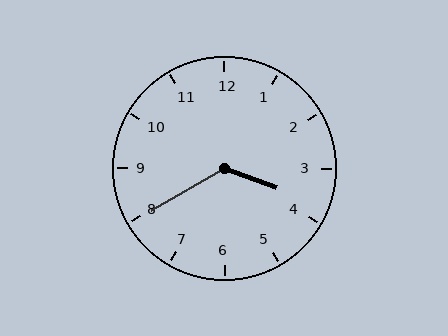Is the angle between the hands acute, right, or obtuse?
It is obtuse.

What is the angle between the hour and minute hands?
Approximately 130 degrees.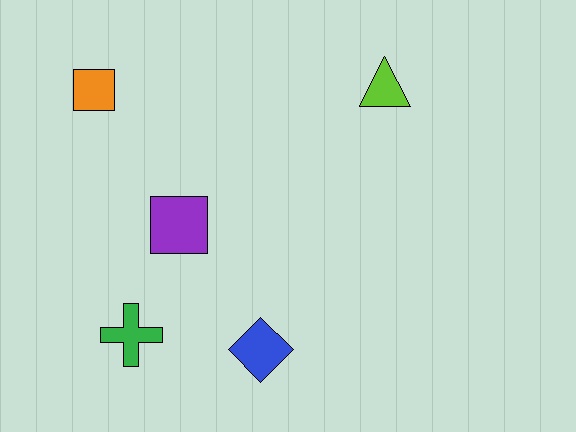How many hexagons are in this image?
There are no hexagons.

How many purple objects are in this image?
There is 1 purple object.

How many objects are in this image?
There are 5 objects.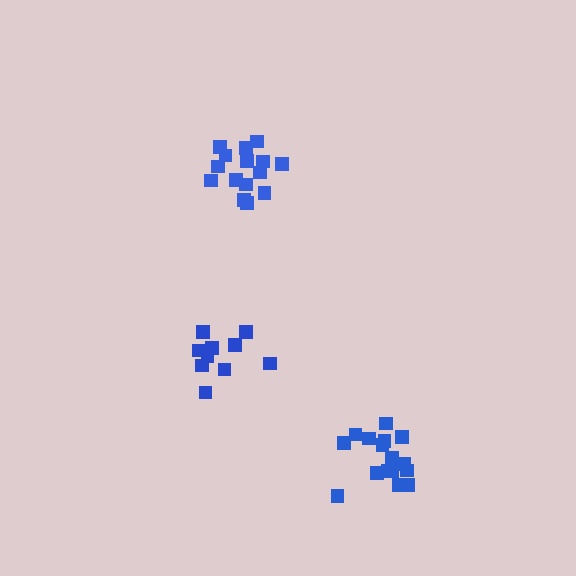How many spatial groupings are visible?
There are 3 spatial groupings.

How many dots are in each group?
Group 1: 16 dots, Group 2: 16 dots, Group 3: 10 dots (42 total).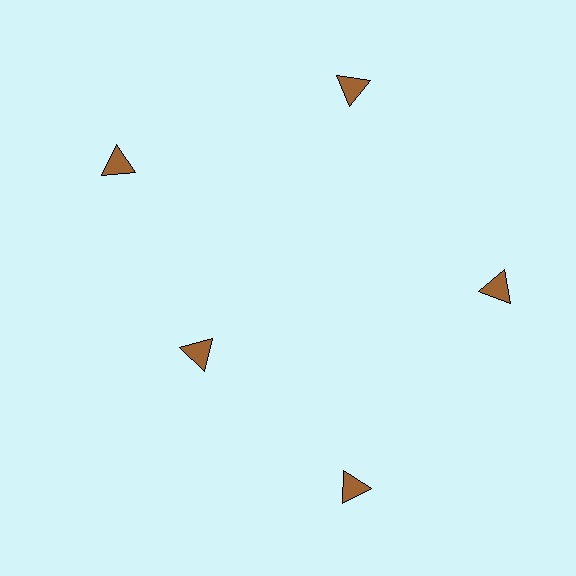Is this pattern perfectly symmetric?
No. The 5 brown triangles are arranged in a ring, but one element near the 8 o'clock position is pulled inward toward the center, breaking the 5-fold rotational symmetry.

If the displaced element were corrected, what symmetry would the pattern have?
It would have 5-fold rotational symmetry — the pattern would map onto itself every 72 degrees.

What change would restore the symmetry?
The symmetry would be restored by moving it outward, back onto the ring so that all 5 triangles sit at equal angles and equal distance from the center.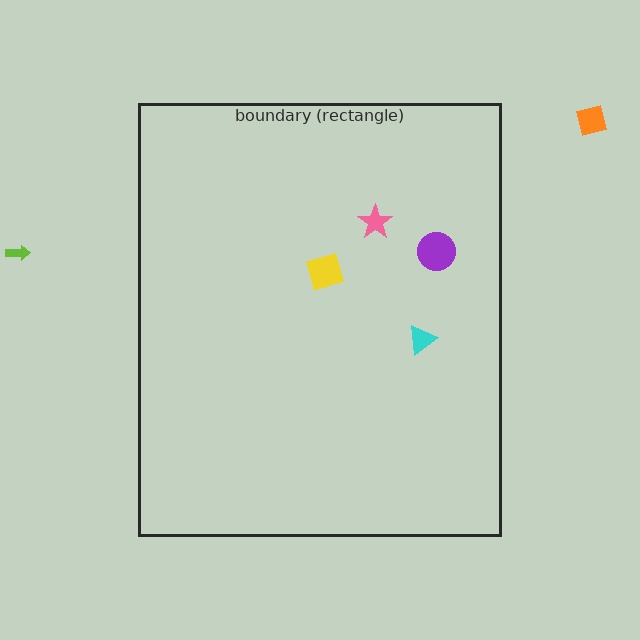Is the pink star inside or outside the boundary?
Inside.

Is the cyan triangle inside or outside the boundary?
Inside.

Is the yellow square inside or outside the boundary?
Inside.